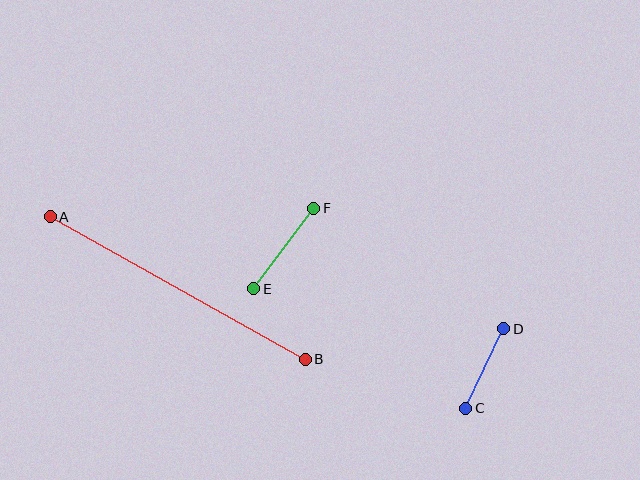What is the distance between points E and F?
The distance is approximately 100 pixels.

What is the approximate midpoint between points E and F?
The midpoint is at approximately (284, 248) pixels.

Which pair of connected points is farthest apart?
Points A and B are farthest apart.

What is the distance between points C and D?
The distance is approximately 88 pixels.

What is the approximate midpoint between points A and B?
The midpoint is at approximately (178, 288) pixels.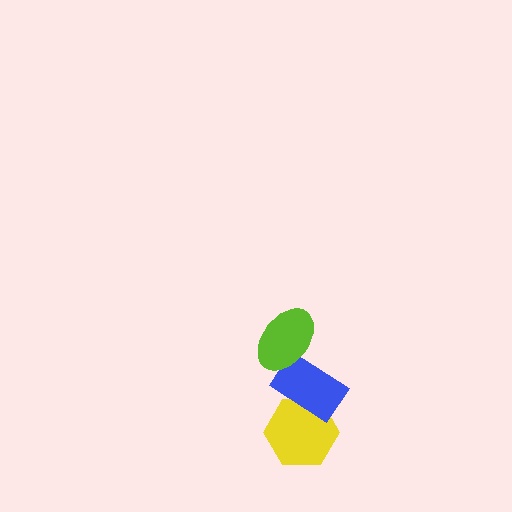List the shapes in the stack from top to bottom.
From top to bottom: the lime ellipse, the blue rectangle, the yellow hexagon.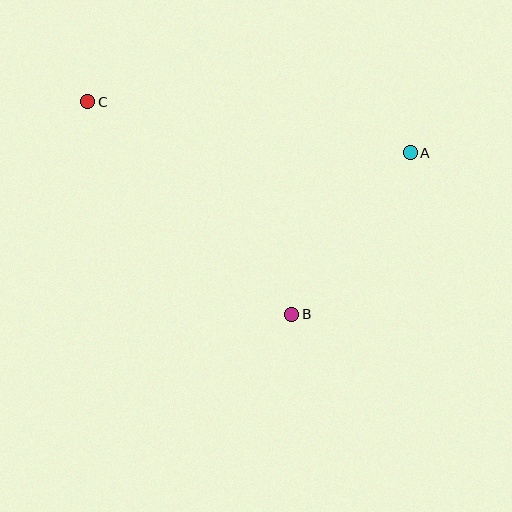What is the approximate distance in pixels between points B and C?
The distance between B and C is approximately 295 pixels.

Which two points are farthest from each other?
Points A and C are farthest from each other.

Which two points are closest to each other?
Points A and B are closest to each other.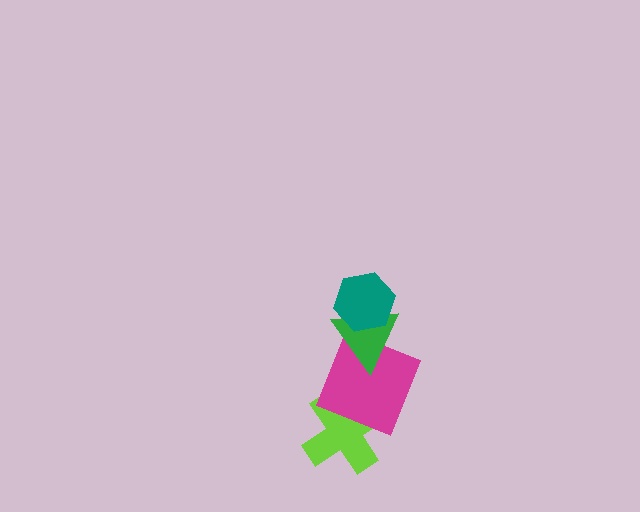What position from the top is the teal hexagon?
The teal hexagon is 1st from the top.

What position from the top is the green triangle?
The green triangle is 2nd from the top.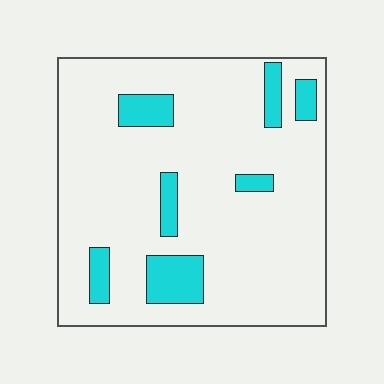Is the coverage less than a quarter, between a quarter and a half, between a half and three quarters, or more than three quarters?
Less than a quarter.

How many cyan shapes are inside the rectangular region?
7.